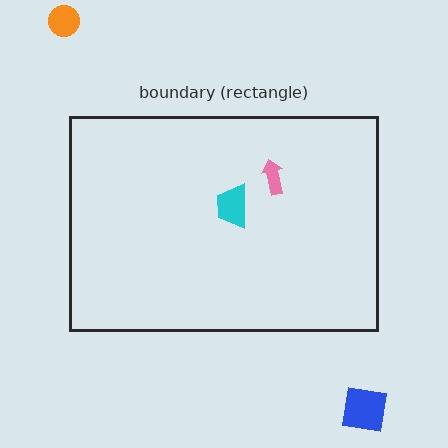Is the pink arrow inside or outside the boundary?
Inside.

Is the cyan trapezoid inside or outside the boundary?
Inside.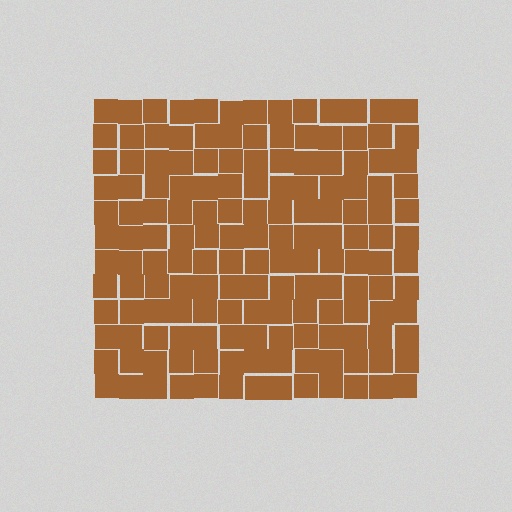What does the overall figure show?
The overall figure shows a square.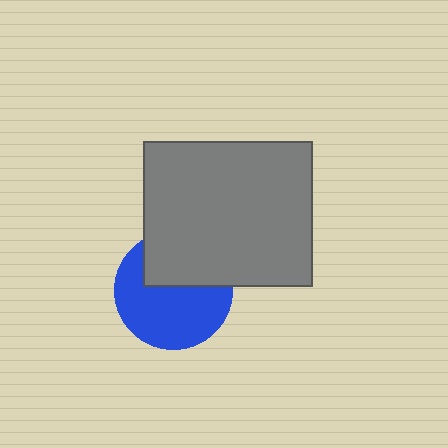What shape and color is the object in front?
The object in front is a gray rectangle.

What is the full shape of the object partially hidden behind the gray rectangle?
The partially hidden object is a blue circle.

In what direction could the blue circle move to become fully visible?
The blue circle could move down. That would shift it out from behind the gray rectangle entirely.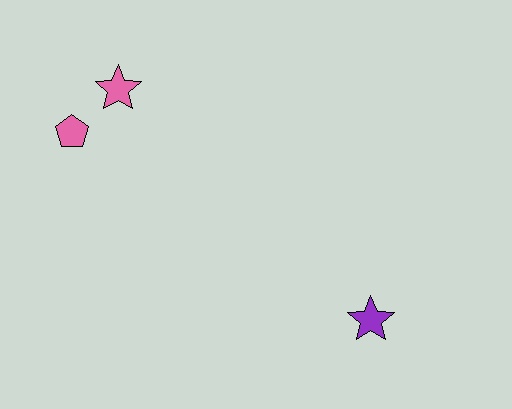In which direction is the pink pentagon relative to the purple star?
The pink pentagon is to the left of the purple star.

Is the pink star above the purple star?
Yes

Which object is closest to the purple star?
The pink star is closest to the purple star.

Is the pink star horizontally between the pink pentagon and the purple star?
Yes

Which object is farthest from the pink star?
The purple star is farthest from the pink star.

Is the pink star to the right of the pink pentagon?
Yes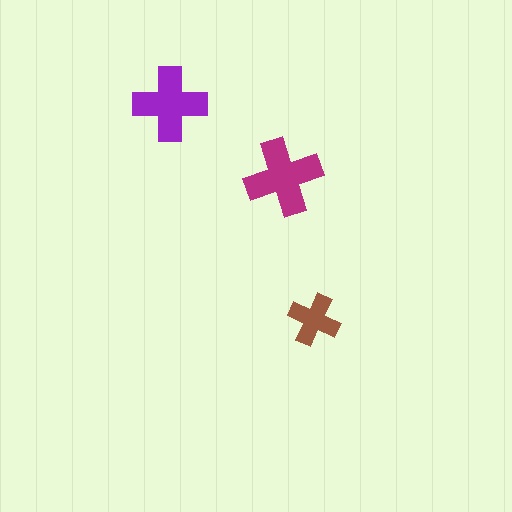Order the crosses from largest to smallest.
the magenta one, the purple one, the brown one.